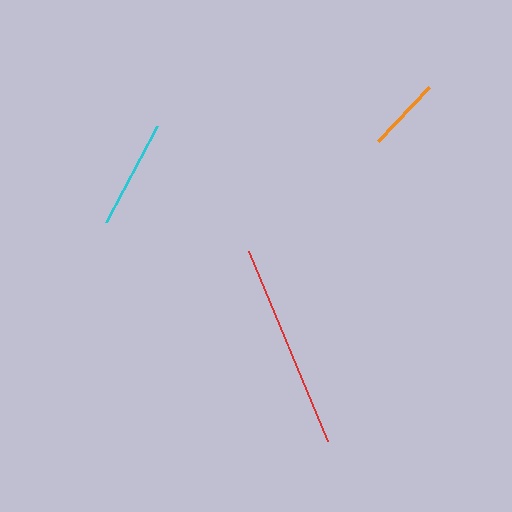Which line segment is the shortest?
The orange line is the shortest at approximately 74 pixels.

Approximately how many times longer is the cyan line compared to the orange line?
The cyan line is approximately 1.5 times the length of the orange line.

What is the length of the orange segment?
The orange segment is approximately 74 pixels long.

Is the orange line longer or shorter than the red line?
The red line is longer than the orange line.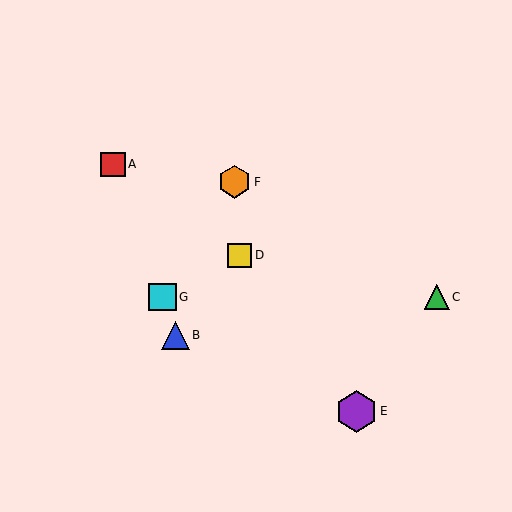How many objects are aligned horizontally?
2 objects (C, G) are aligned horizontally.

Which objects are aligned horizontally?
Objects C, G are aligned horizontally.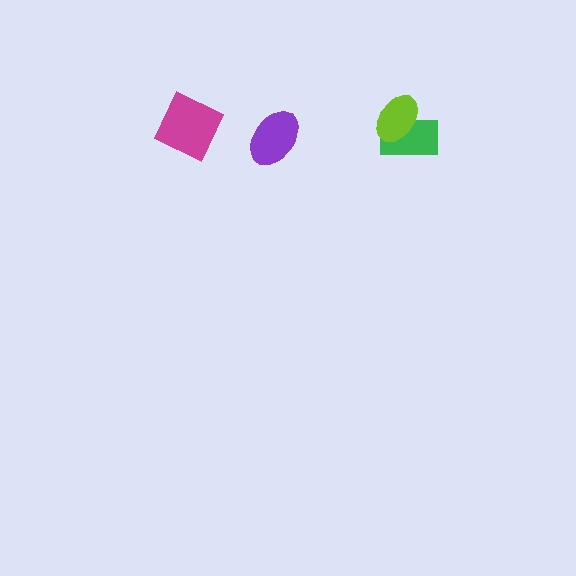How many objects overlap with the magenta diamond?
0 objects overlap with the magenta diamond.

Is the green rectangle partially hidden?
Yes, it is partially covered by another shape.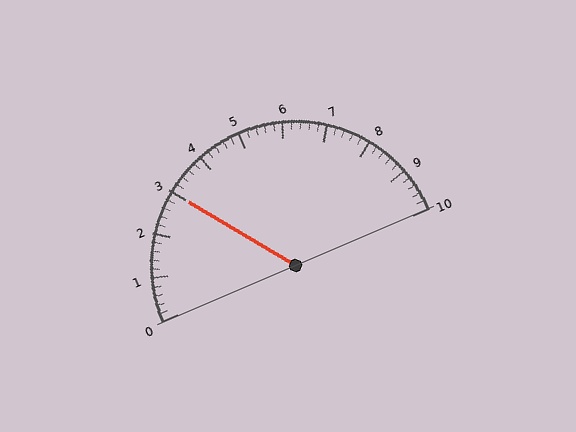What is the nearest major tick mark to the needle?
The nearest major tick mark is 3.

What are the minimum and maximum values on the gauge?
The gauge ranges from 0 to 10.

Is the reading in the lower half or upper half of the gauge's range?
The reading is in the lower half of the range (0 to 10).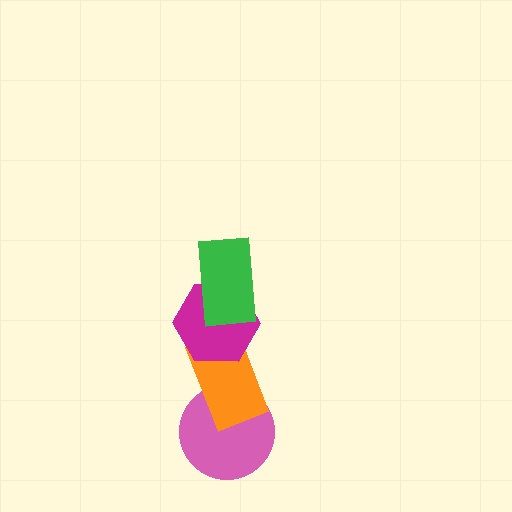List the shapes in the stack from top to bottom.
From top to bottom: the green rectangle, the magenta hexagon, the orange rectangle, the pink circle.